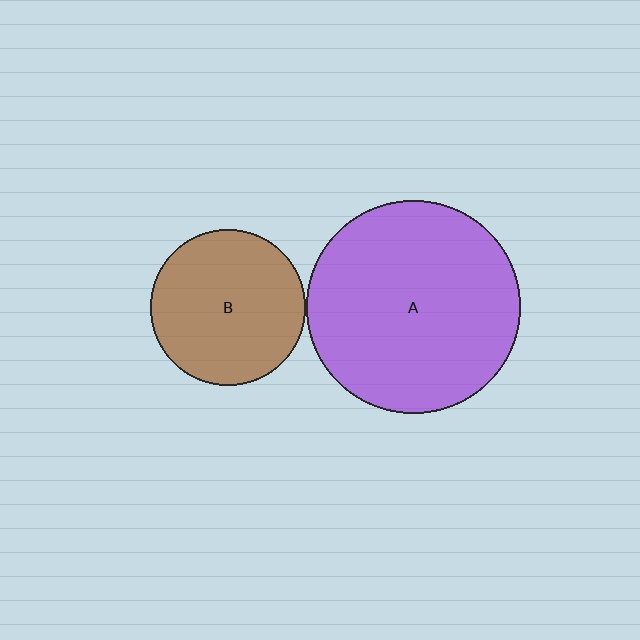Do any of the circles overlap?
No, none of the circles overlap.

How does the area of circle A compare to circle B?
Approximately 1.9 times.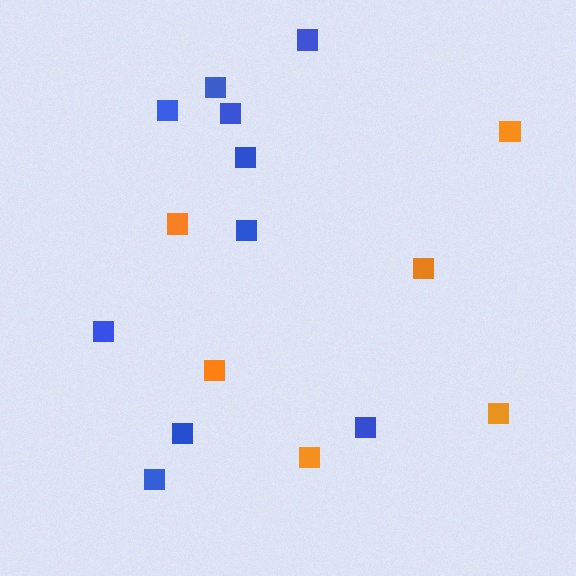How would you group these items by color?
There are 2 groups: one group of orange squares (6) and one group of blue squares (10).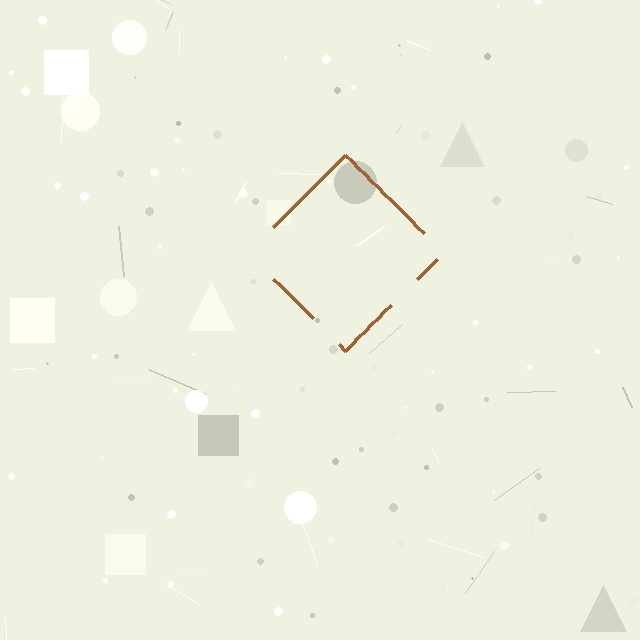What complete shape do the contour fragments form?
The contour fragments form a diamond.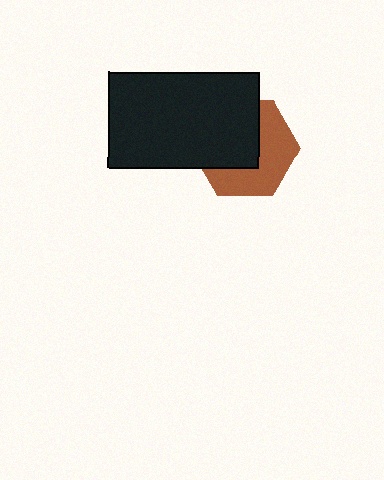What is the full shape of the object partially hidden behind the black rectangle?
The partially hidden object is a brown hexagon.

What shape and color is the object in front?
The object in front is a black rectangle.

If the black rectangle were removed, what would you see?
You would see the complete brown hexagon.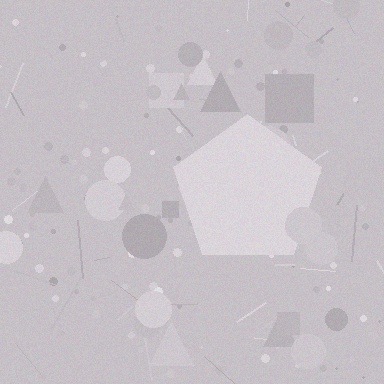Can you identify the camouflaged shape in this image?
The camouflaged shape is a pentagon.